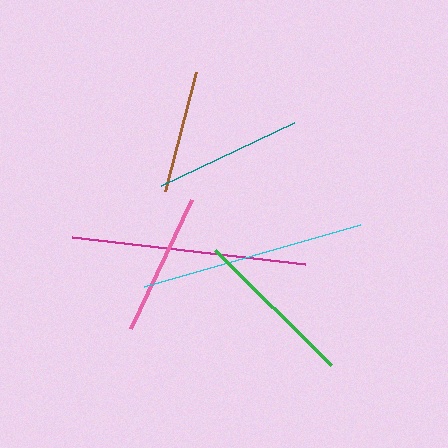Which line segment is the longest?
The magenta line is the longest at approximately 235 pixels.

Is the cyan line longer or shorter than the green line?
The cyan line is longer than the green line.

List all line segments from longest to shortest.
From longest to shortest: magenta, cyan, green, teal, pink, brown.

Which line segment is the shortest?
The brown line is the shortest at approximately 123 pixels.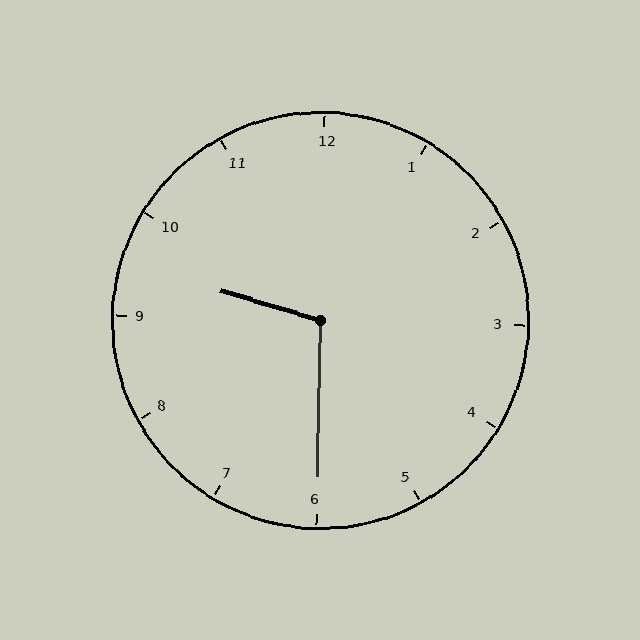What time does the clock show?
9:30.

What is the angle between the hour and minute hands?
Approximately 105 degrees.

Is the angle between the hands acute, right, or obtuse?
It is obtuse.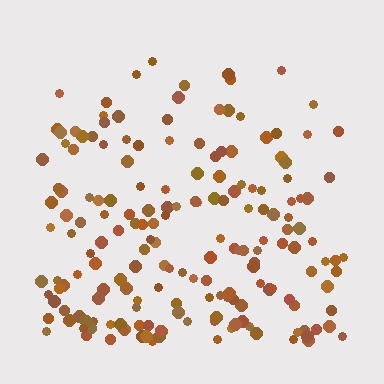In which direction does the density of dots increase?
From top to bottom, with the bottom side densest.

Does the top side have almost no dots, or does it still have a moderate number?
Still a moderate number, just noticeably fewer than the bottom.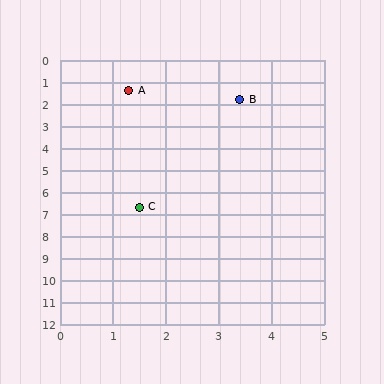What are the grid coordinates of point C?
Point C is at approximately (1.5, 6.7).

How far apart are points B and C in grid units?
Points B and C are about 5.3 grid units apart.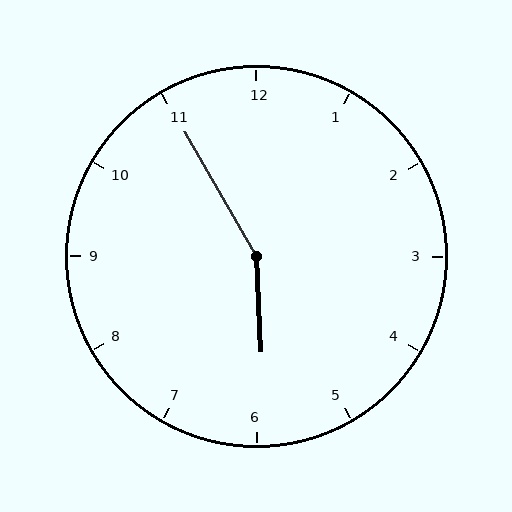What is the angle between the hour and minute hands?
Approximately 152 degrees.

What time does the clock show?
5:55.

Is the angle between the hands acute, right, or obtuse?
It is obtuse.